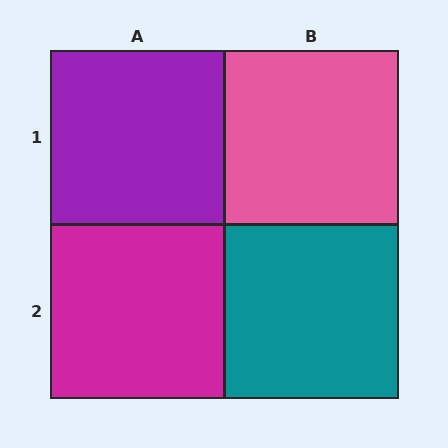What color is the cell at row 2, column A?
Magenta.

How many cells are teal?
1 cell is teal.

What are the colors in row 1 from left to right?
Purple, pink.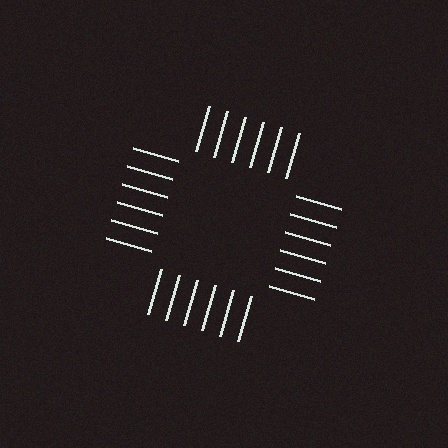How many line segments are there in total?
24 — 6 along each of the 4 edges.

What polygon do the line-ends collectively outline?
An illusory square — the line segments terminate on its edges but no continuous stroke is drawn.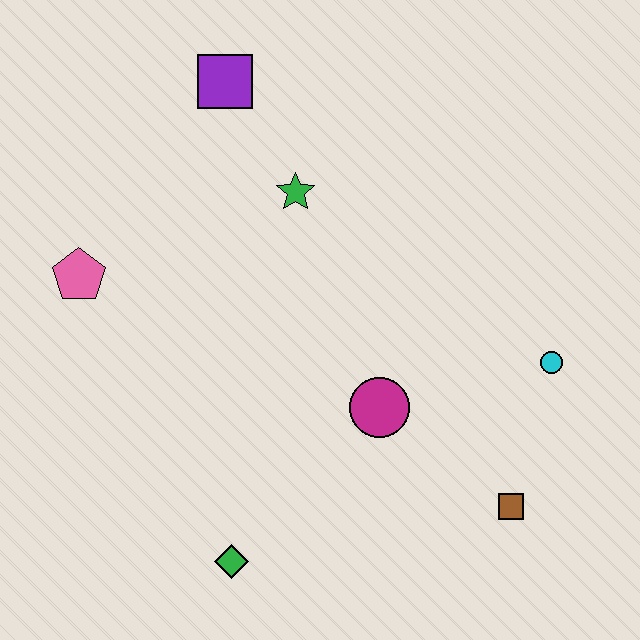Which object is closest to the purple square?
The green star is closest to the purple square.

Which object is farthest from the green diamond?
The purple square is farthest from the green diamond.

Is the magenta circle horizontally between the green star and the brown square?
Yes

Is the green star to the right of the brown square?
No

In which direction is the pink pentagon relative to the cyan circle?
The pink pentagon is to the left of the cyan circle.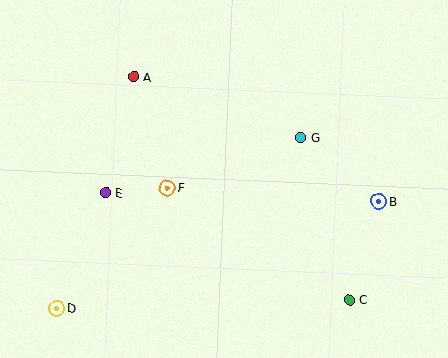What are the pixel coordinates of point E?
Point E is at (106, 193).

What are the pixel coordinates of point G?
Point G is at (300, 137).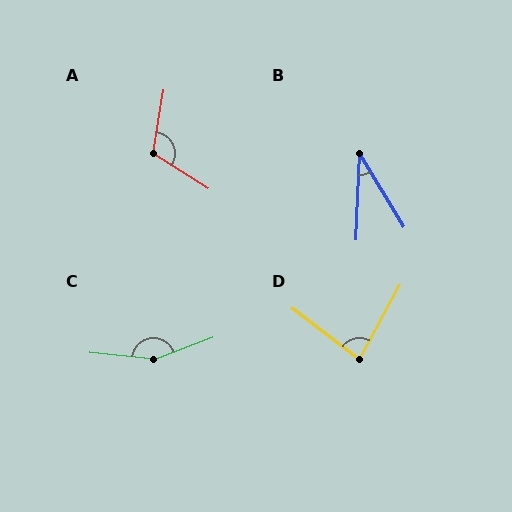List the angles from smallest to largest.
B (34°), D (81°), A (112°), C (153°).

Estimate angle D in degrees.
Approximately 81 degrees.